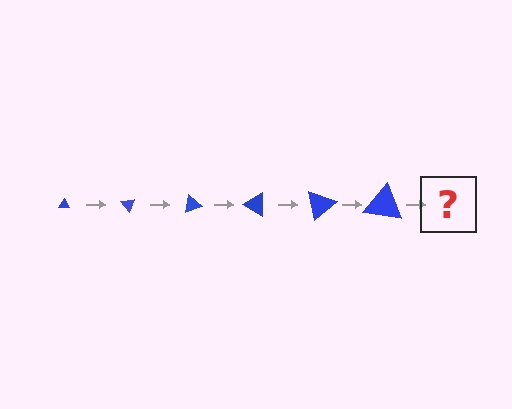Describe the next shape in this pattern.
It should be a triangle, larger than the previous one and rotated 300 degrees from the start.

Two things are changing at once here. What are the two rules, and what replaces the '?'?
The two rules are that the triangle grows larger each step and it rotates 50 degrees each step. The '?' should be a triangle, larger than the previous one and rotated 300 degrees from the start.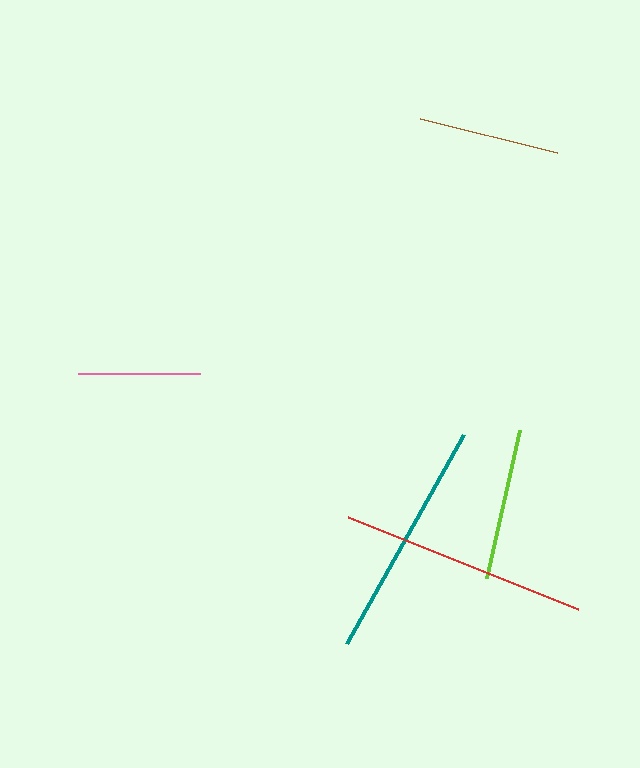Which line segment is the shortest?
The pink line is the shortest at approximately 122 pixels.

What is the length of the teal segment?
The teal segment is approximately 239 pixels long.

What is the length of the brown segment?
The brown segment is approximately 141 pixels long.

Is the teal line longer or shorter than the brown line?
The teal line is longer than the brown line.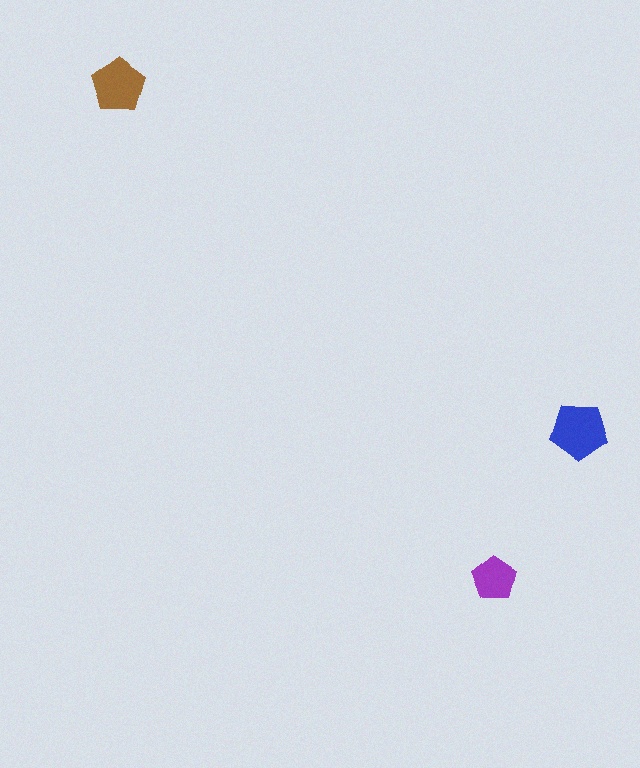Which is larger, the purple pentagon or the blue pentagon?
The blue one.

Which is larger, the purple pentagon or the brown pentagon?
The brown one.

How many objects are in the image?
There are 3 objects in the image.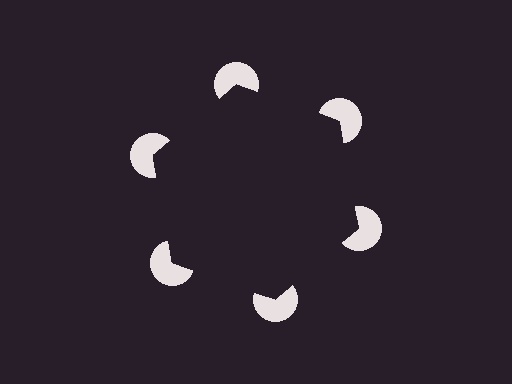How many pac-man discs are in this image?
There are 6 — one at each vertex of the illusory hexagon.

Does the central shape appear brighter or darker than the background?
It typically appears slightly darker than the background, even though no actual brightness change is drawn.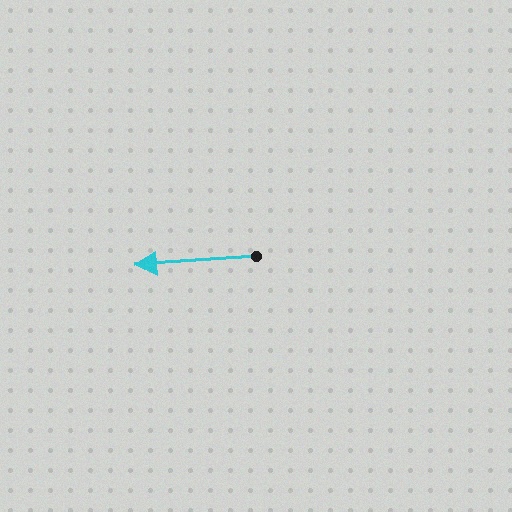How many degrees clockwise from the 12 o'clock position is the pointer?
Approximately 266 degrees.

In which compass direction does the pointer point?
West.